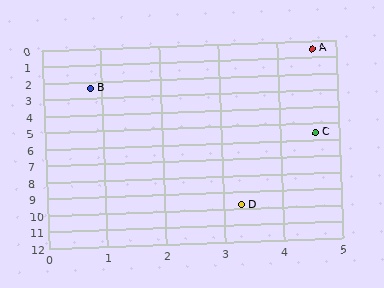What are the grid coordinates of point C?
Point C is at approximately (4.6, 5.6).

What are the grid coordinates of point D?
Point D is at approximately (3.3, 9.8).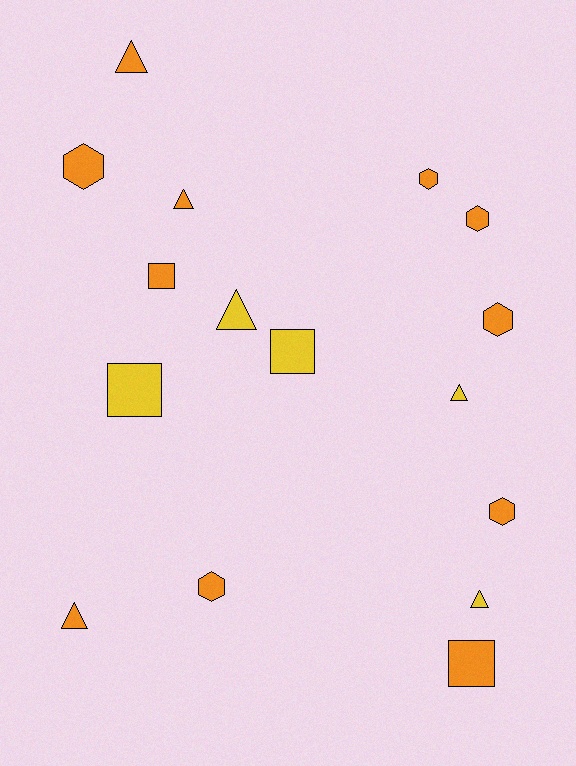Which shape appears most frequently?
Hexagon, with 6 objects.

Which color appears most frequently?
Orange, with 11 objects.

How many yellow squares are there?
There are 2 yellow squares.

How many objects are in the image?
There are 16 objects.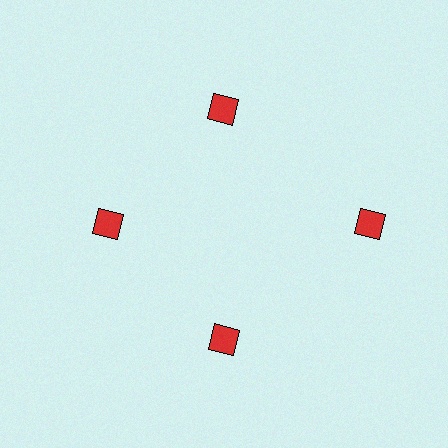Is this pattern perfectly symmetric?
No. The 4 red diamonds are arranged in a ring, but one element near the 3 o'clock position is pushed outward from the center, breaking the 4-fold rotational symmetry.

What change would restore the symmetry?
The symmetry would be restored by moving it inward, back onto the ring so that all 4 diamonds sit at equal angles and equal distance from the center.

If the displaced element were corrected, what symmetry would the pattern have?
It would have 4-fold rotational symmetry — the pattern would map onto itself every 90 degrees.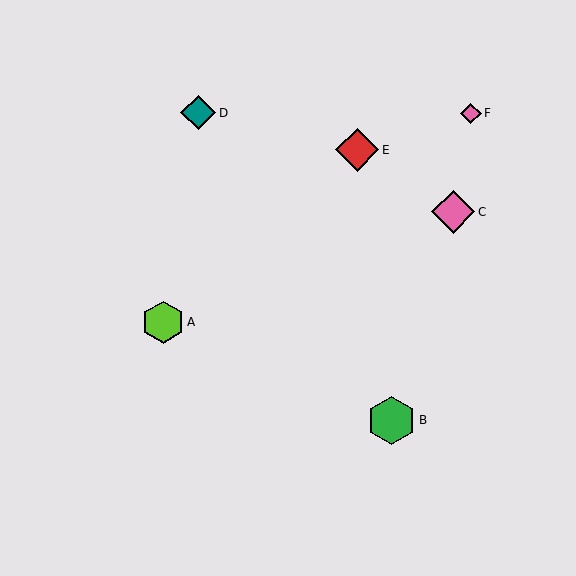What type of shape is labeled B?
Shape B is a green hexagon.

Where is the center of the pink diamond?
The center of the pink diamond is at (471, 113).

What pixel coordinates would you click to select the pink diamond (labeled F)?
Click at (471, 113) to select the pink diamond F.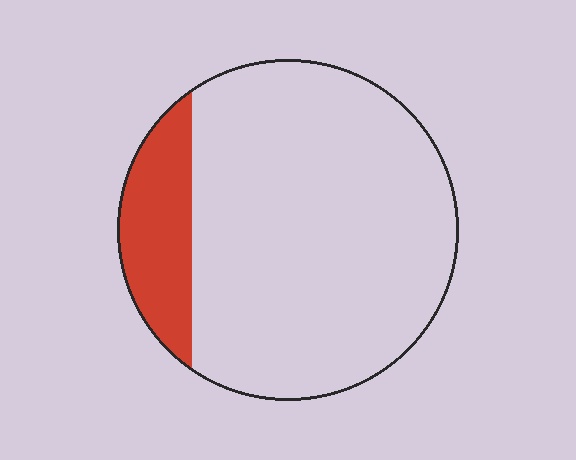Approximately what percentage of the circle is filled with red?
Approximately 15%.